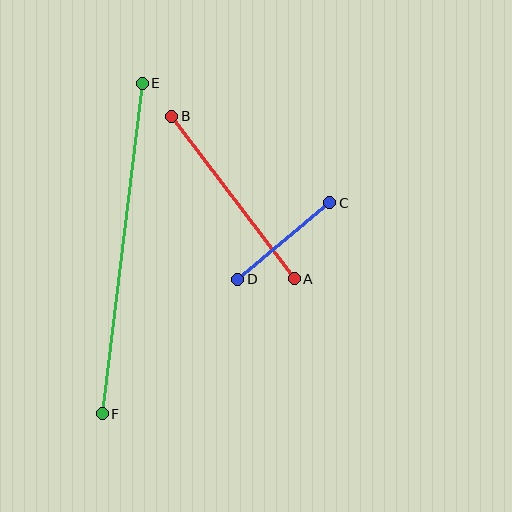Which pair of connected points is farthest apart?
Points E and F are farthest apart.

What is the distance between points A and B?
The distance is approximately 203 pixels.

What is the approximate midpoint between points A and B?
The midpoint is at approximately (233, 198) pixels.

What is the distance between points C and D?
The distance is approximately 120 pixels.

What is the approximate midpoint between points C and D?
The midpoint is at approximately (284, 241) pixels.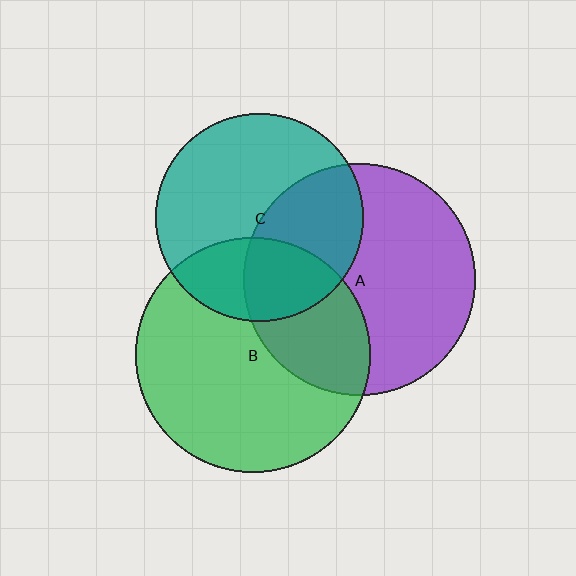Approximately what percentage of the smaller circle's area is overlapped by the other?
Approximately 35%.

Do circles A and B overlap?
Yes.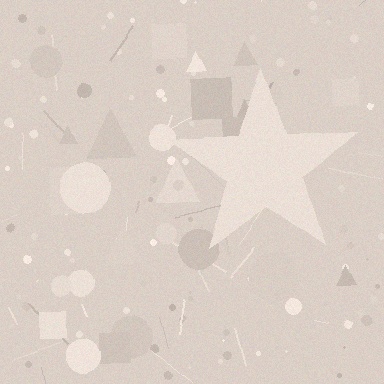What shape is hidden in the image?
A star is hidden in the image.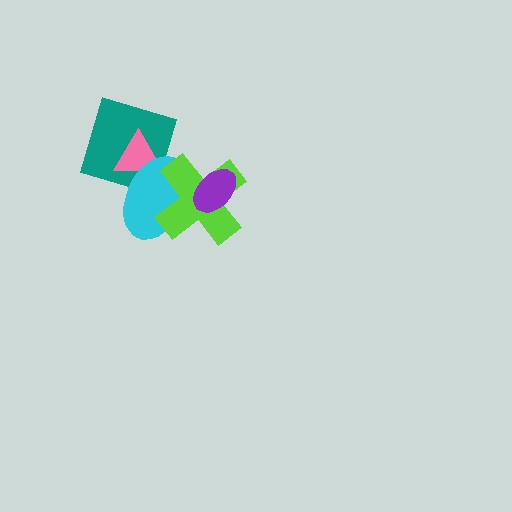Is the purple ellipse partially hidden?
No, no other shape covers it.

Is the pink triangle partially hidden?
Yes, it is partially covered by another shape.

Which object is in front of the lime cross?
The purple ellipse is in front of the lime cross.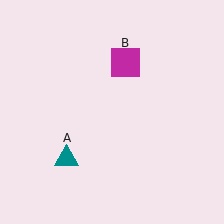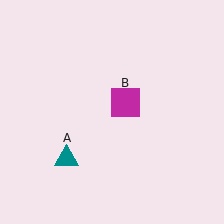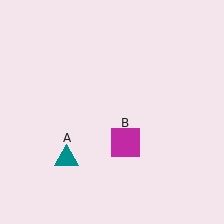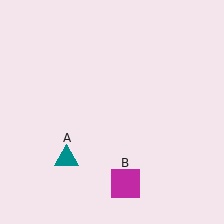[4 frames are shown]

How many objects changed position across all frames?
1 object changed position: magenta square (object B).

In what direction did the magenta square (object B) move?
The magenta square (object B) moved down.